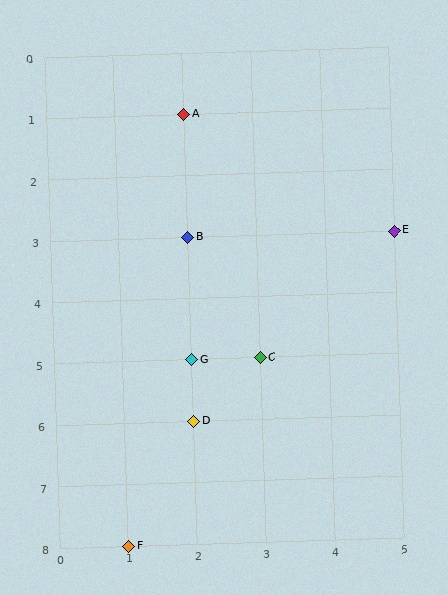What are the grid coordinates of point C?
Point C is at grid coordinates (3, 5).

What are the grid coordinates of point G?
Point G is at grid coordinates (2, 5).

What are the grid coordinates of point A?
Point A is at grid coordinates (2, 1).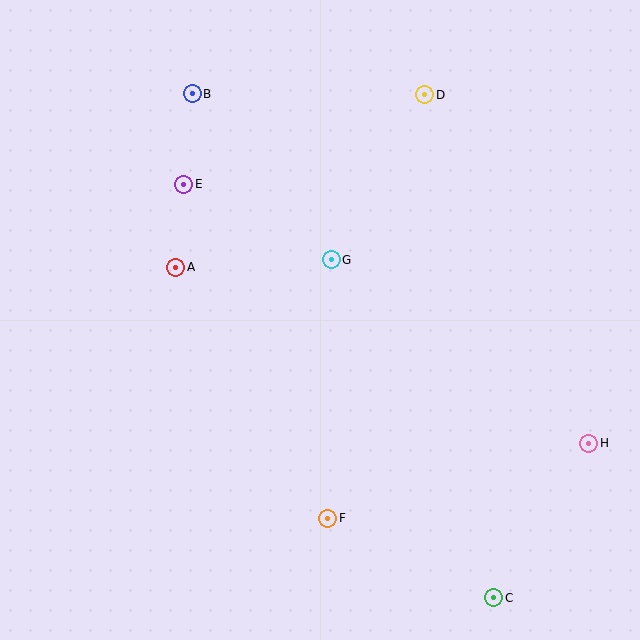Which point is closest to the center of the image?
Point G at (331, 260) is closest to the center.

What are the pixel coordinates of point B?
Point B is at (192, 94).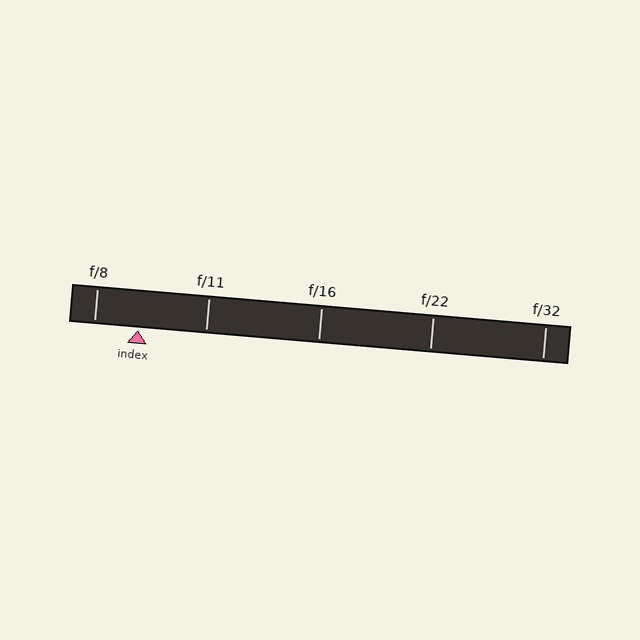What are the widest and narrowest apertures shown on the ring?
The widest aperture shown is f/8 and the narrowest is f/32.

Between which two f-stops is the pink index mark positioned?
The index mark is between f/8 and f/11.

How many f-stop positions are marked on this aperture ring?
There are 5 f-stop positions marked.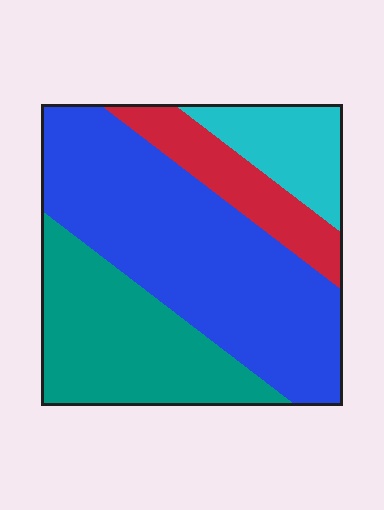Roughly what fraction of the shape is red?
Red takes up about one eighth (1/8) of the shape.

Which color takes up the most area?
Blue, at roughly 50%.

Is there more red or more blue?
Blue.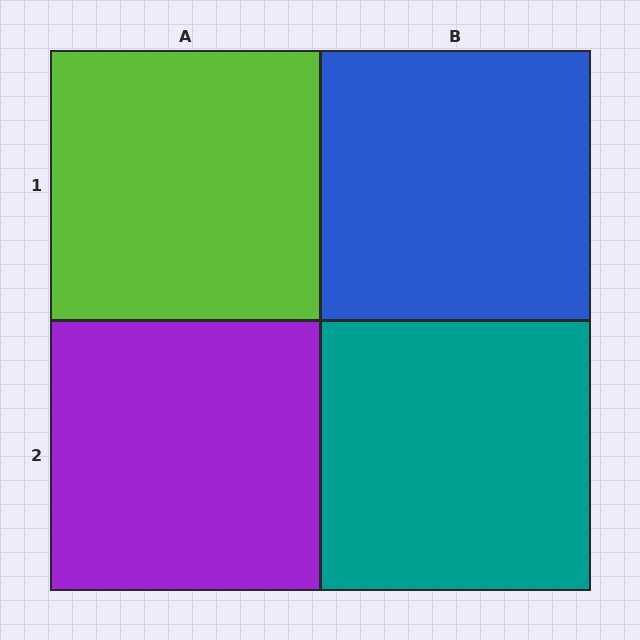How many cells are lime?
1 cell is lime.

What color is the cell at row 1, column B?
Blue.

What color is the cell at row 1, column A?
Lime.